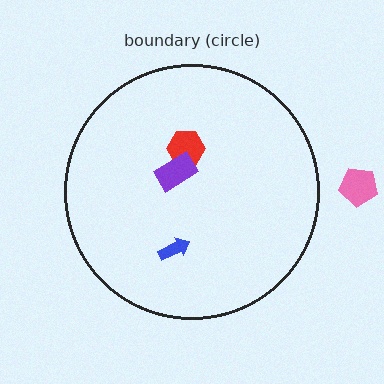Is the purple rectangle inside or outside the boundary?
Inside.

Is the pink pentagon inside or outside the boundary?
Outside.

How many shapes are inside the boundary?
3 inside, 1 outside.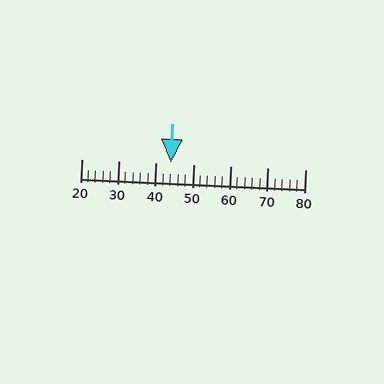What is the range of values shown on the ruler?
The ruler shows values from 20 to 80.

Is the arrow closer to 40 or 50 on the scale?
The arrow is closer to 40.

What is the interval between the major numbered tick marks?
The major tick marks are spaced 10 units apart.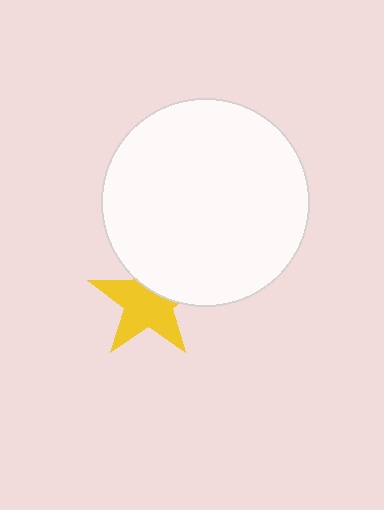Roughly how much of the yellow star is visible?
Most of it is visible (roughly 66%).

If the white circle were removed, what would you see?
You would see the complete yellow star.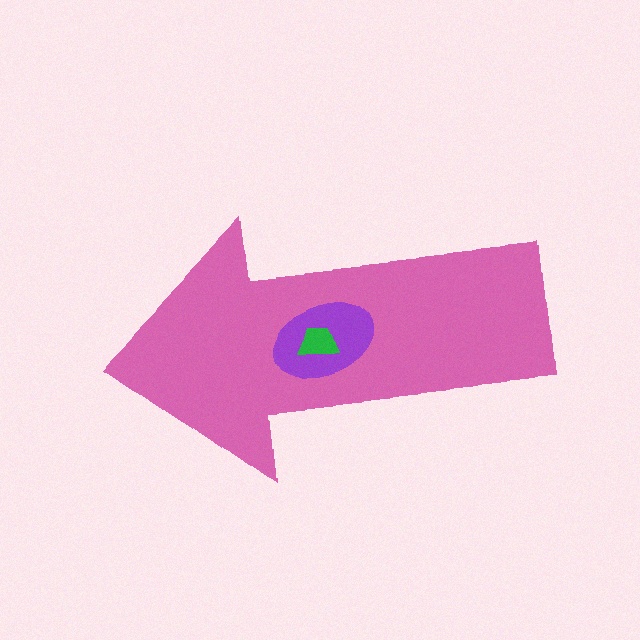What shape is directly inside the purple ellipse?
The green trapezoid.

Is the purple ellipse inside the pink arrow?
Yes.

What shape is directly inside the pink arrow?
The purple ellipse.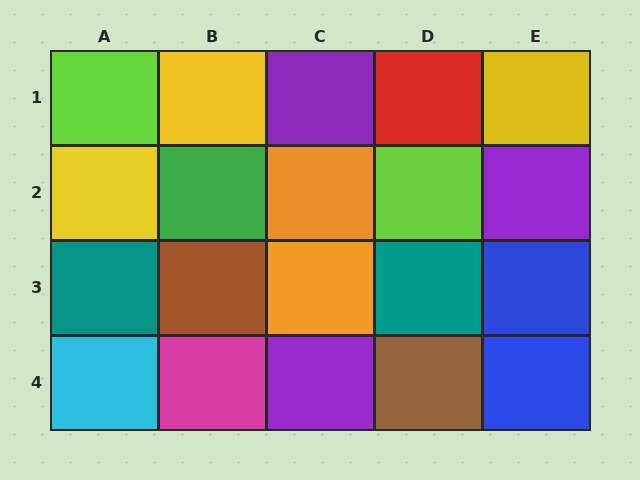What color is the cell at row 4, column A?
Cyan.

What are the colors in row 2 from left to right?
Yellow, green, orange, lime, purple.